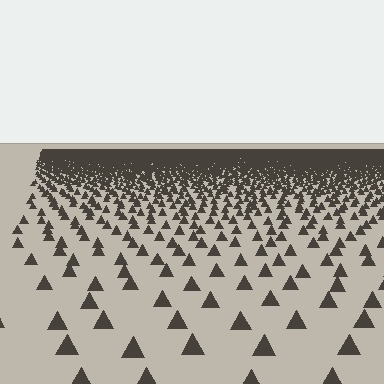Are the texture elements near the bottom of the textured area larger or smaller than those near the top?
Larger. Near the bottom, elements are closer to the viewer and appear at a bigger on-screen size.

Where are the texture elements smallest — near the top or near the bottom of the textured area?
Near the top.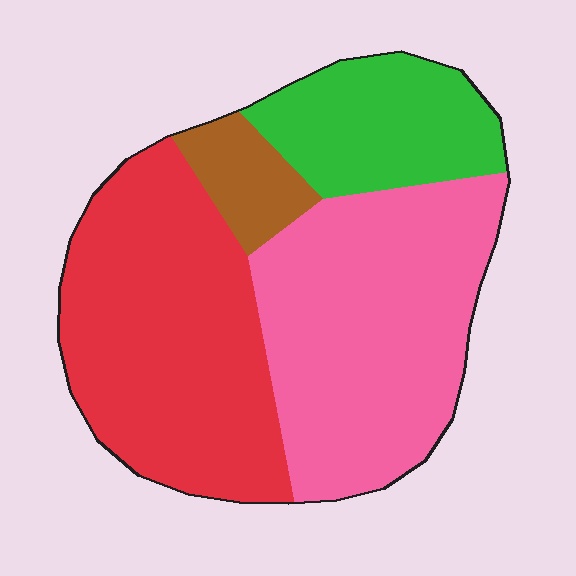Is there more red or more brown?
Red.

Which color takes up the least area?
Brown, at roughly 5%.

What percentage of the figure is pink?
Pink takes up between a quarter and a half of the figure.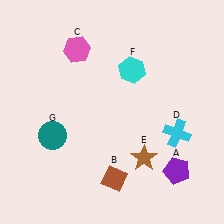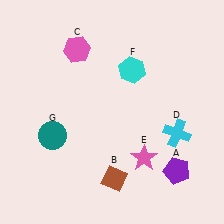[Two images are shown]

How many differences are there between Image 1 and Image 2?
There is 1 difference between the two images.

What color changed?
The star (E) changed from brown in Image 1 to pink in Image 2.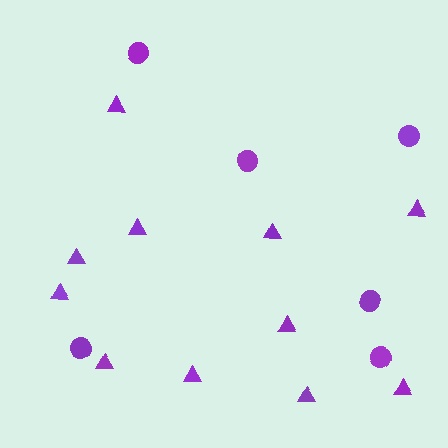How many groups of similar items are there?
There are 2 groups: one group of circles (6) and one group of triangles (11).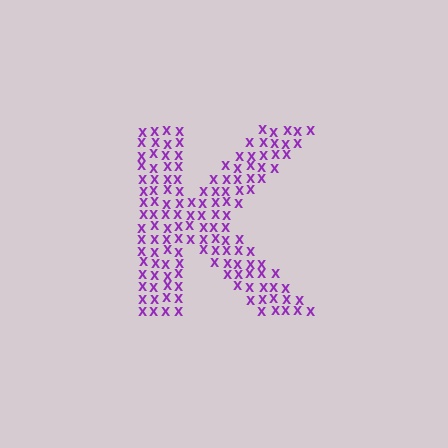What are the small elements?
The small elements are letter X's.